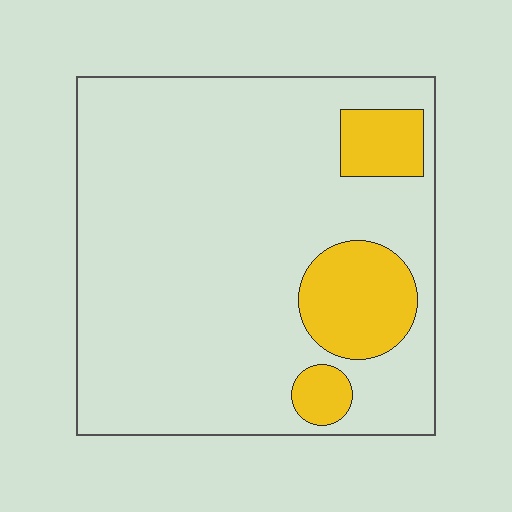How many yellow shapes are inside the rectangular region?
3.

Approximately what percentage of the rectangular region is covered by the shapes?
Approximately 15%.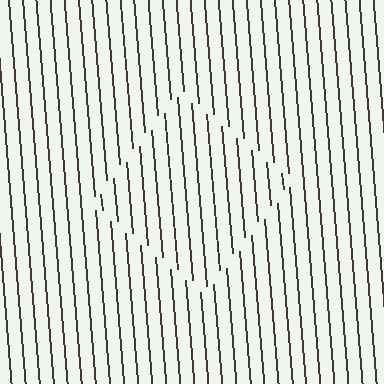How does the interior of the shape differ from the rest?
The interior of the shape contains the same grating, shifted by half a period — the contour is defined by the phase discontinuity where line-ends from the inner and outer gratings abut.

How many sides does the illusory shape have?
4 sides — the line-ends trace a square.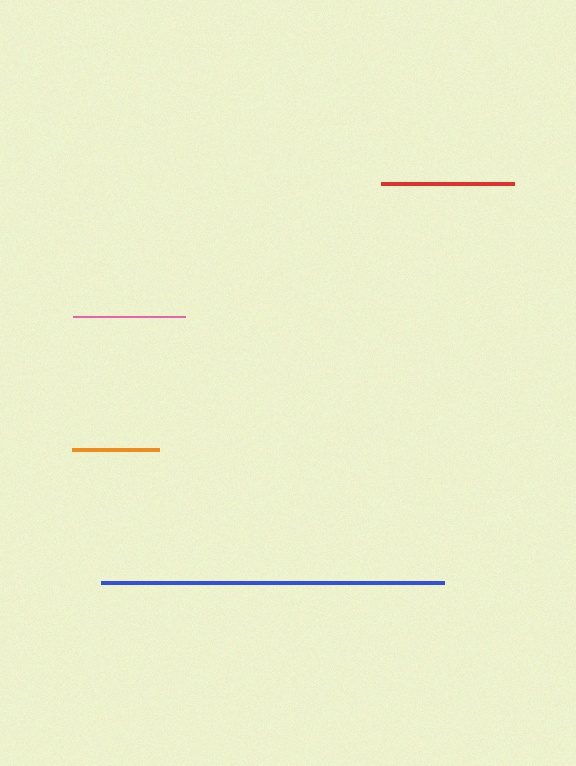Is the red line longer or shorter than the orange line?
The red line is longer than the orange line.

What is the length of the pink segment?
The pink segment is approximately 112 pixels long.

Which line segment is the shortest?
The orange line is the shortest at approximately 88 pixels.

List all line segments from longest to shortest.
From longest to shortest: blue, red, pink, orange.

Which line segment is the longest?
The blue line is the longest at approximately 343 pixels.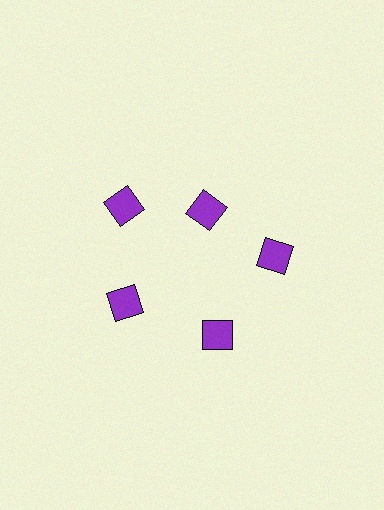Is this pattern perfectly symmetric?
No. The 5 purple diamonds are arranged in a ring, but one element near the 1 o'clock position is pulled inward toward the center, breaking the 5-fold rotational symmetry.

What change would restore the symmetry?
The symmetry would be restored by moving it outward, back onto the ring so that all 5 diamonds sit at equal angles and equal distance from the center.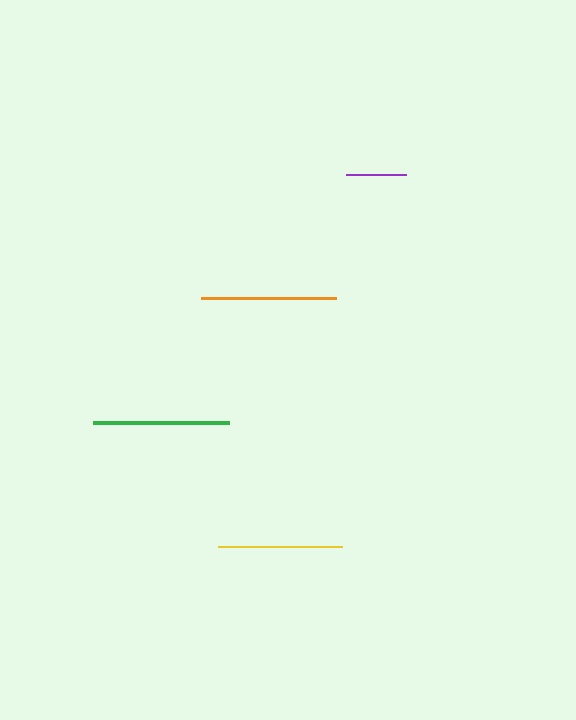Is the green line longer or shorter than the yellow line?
The green line is longer than the yellow line.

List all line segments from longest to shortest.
From longest to shortest: green, orange, yellow, purple.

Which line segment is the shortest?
The purple line is the shortest at approximately 61 pixels.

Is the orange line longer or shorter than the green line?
The green line is longer than the orange line.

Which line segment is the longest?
The green line is the longest at approximately 136 pixels.